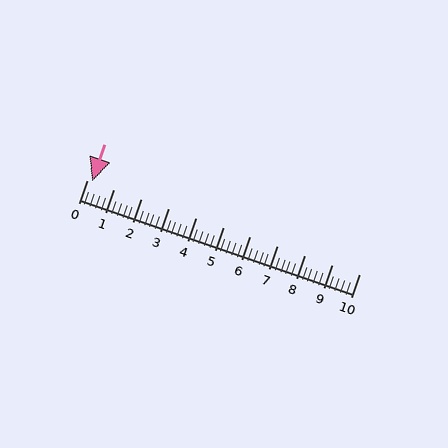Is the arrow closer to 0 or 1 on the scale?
The arrow is closer to 0.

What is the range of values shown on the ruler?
The ruler shows values from 0 to 10.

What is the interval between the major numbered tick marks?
The major tick marks are spaced 1 units apart.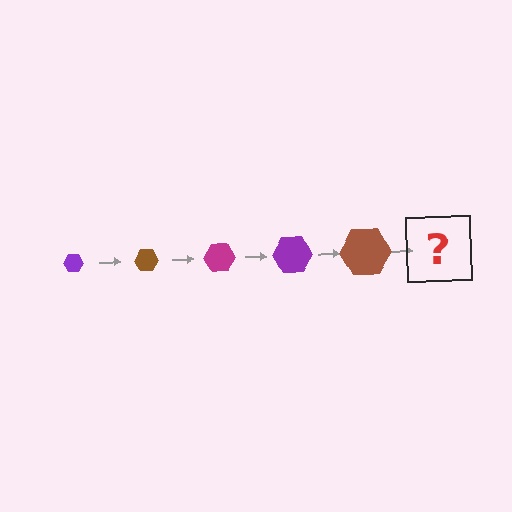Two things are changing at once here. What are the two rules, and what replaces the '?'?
The two rules are that the hexagon grows larger each step and the color cycles through purple, brown, and magenta. The '?' should be a magenta hexagon, larger than the previous one.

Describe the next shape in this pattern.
It should be a magenta hexagon, larger than the previous one.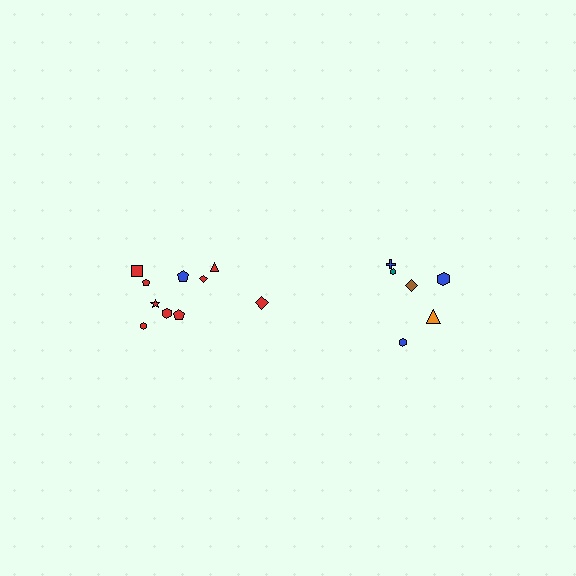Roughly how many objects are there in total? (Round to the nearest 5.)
Roughly 15 objects in total.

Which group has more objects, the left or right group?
The left group.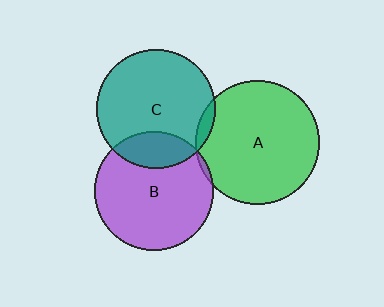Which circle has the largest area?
Circle A (green).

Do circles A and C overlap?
Yes.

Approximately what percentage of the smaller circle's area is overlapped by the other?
Approximately 5%.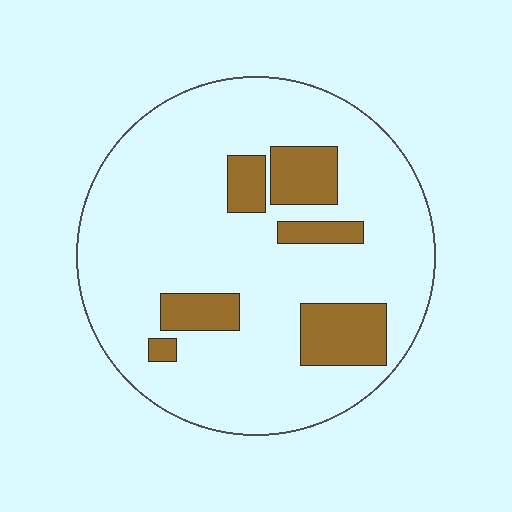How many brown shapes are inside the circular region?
6.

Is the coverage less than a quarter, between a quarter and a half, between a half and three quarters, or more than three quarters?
Less than a quarter.